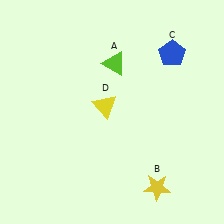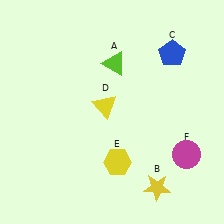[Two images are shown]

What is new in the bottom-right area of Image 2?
A yellow hexagon (E) was added in the bottom-right area of Image 2.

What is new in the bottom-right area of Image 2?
A magenta circle (F) was added in the bottom-right area of Image 2.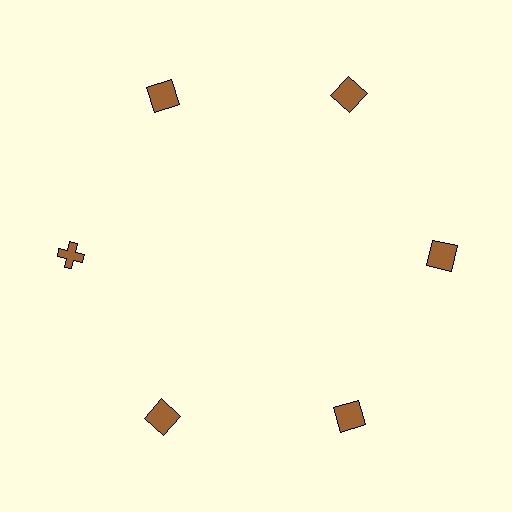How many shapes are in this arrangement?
There are 6 shapes arranged in a ring pattern.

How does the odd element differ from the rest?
It has a different shape: cross instead of square.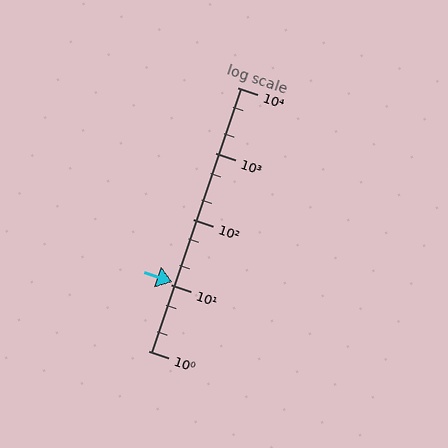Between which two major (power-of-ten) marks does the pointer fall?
The pointer is between 10 and 100.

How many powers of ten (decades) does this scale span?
The scale spans 4 decades, from 1 to 10000.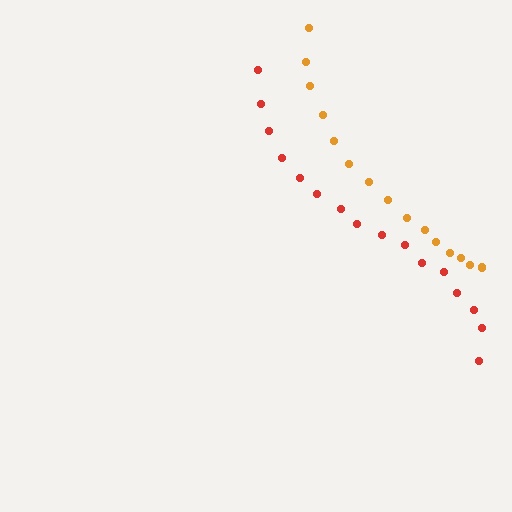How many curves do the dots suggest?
There are 2 distinct paths.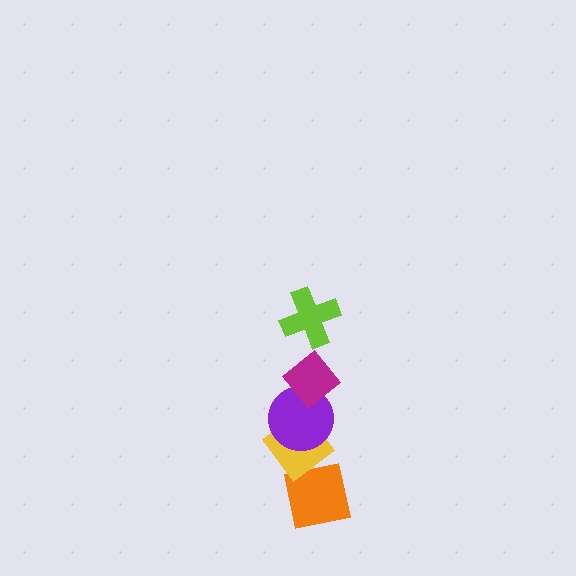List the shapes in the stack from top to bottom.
From top to bottom: the lime cross, the magenta diamond, the purple circle, the yellow diamond, the orange square.